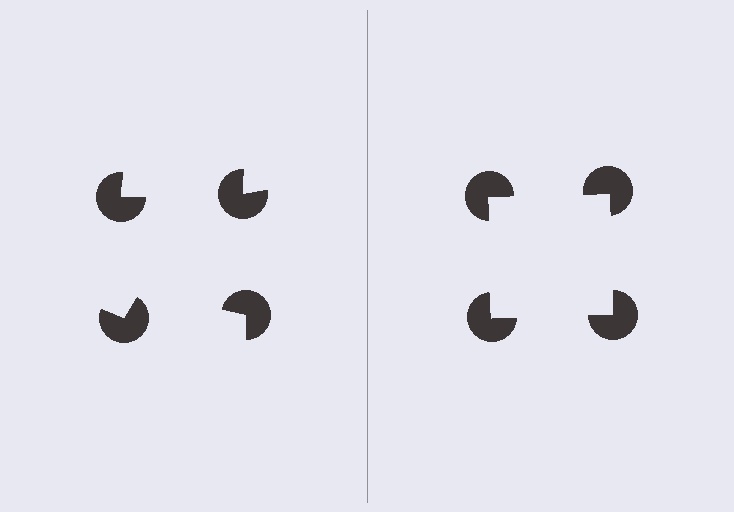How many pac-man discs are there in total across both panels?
8 — 4 on each side.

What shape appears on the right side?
An illusory square.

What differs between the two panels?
The pac-man discs are positioned identically on both sides; only the wedge orientations differ. On the right they align to a square; on the left they are misaligned.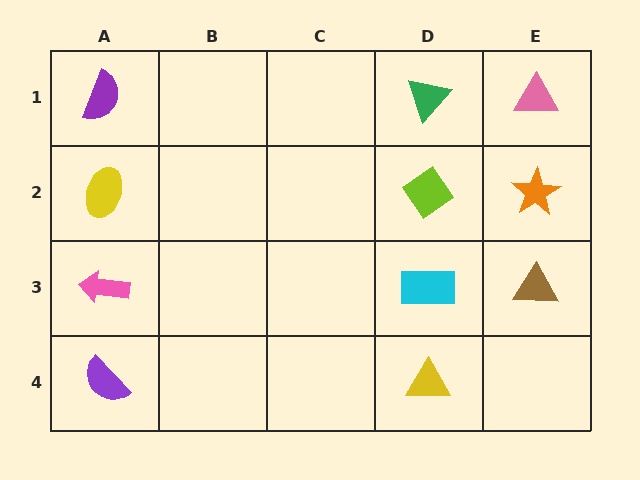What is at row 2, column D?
A lime diamond.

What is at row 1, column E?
A pink triangle.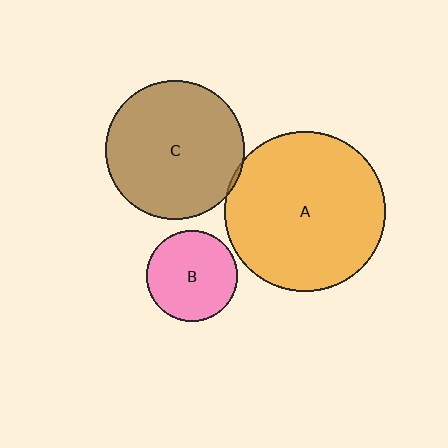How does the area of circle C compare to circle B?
Approximately 2.3 times.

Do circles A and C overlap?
Yes.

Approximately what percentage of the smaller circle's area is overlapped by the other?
Approximately 5%.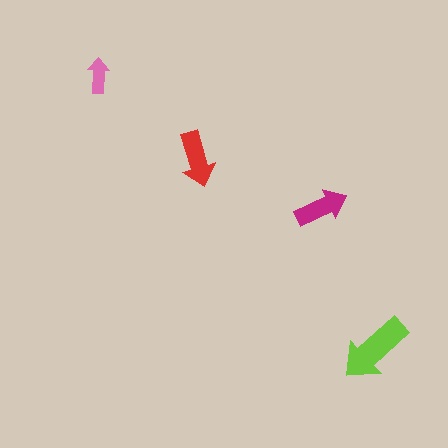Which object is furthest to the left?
The pink arrow is leftmost.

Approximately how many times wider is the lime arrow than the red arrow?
About 1.5 times wider.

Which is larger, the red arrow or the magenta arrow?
The red one.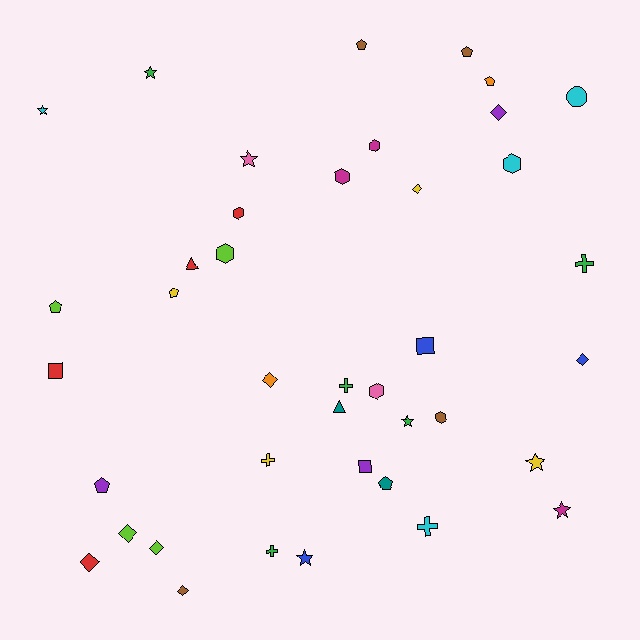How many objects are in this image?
There are 40 objects.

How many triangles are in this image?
There are 2 triangles.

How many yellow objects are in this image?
There are 4 yellow objects.